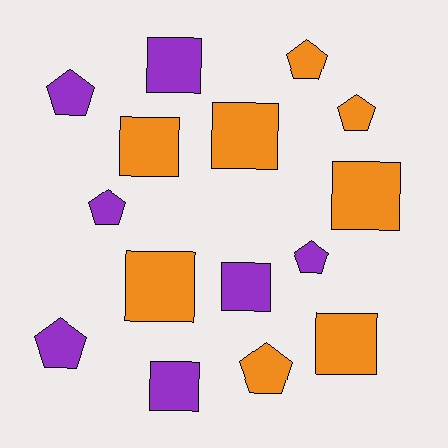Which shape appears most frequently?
Square, with 8 objects.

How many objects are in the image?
There are 15 objects.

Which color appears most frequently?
Orange, with 8 objects.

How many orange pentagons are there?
There are 3 orange pentagons.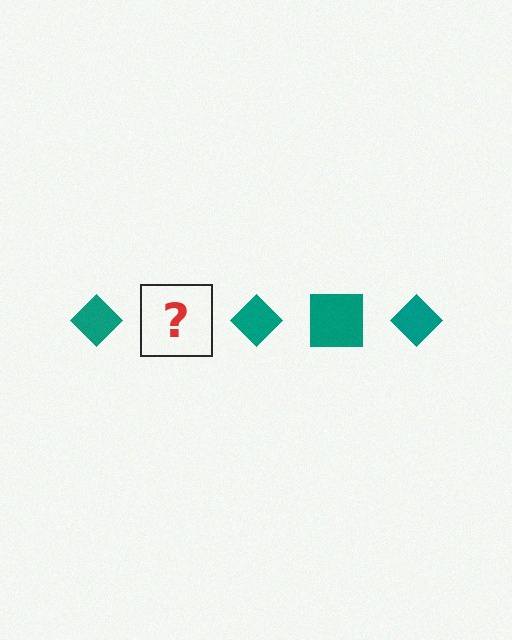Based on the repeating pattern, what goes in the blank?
The blank should be a teal square.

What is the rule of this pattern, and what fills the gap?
The rule is that the pattern cycles through diamond, square shapes in teal. The gap should be filled with a teal square.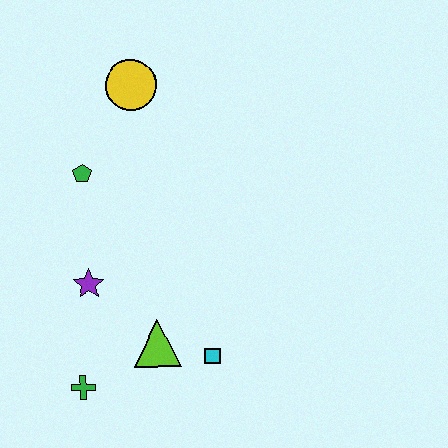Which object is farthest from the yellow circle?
The green cross is farthest from the yellow circle.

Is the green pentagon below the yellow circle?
Yes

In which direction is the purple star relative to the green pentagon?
The purple star is below the green pentagon.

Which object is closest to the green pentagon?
The yellow circle is closest to the green pentagon.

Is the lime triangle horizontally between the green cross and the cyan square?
Yes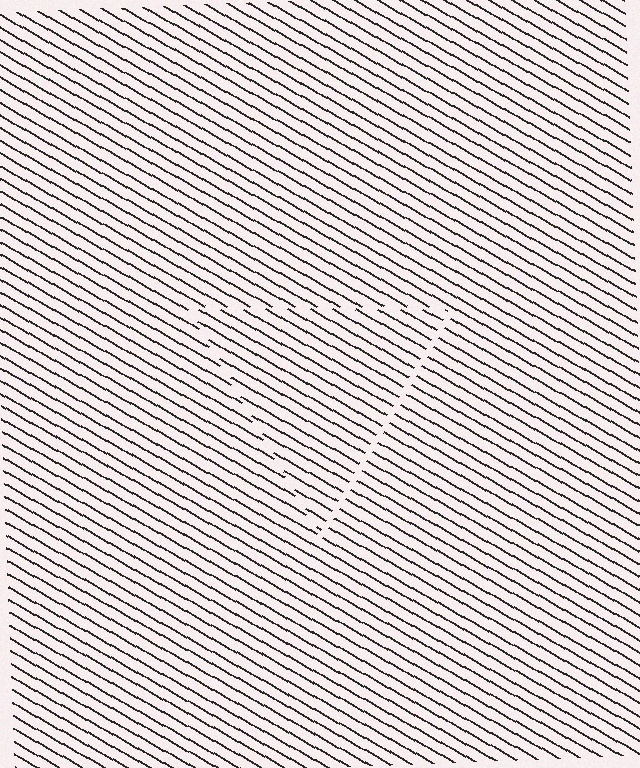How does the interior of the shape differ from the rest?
The interior of the shape contains the same grating, shifted by half a period — the contour is defined by the phase discontinuity where line-ends from the inner and outer gratings abut.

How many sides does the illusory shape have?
3 sides — the line-ends trace a triangle.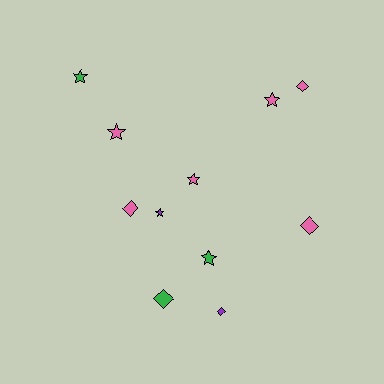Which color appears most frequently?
Pink, with 6 objects.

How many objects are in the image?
There are 11 objects.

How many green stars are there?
There are 2 green stars.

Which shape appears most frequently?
Star, with 6 objects.